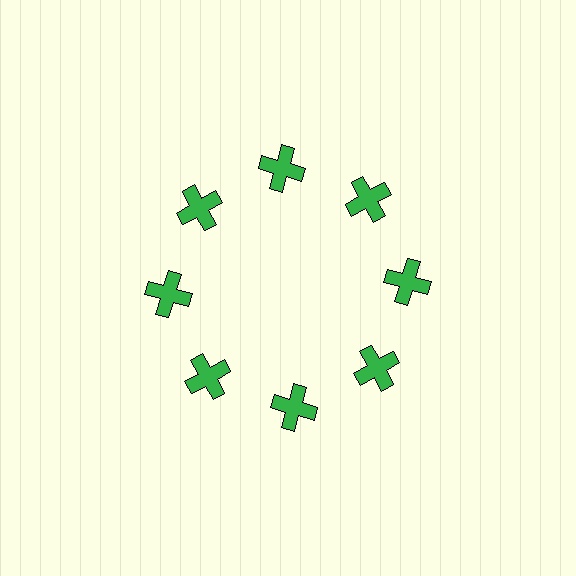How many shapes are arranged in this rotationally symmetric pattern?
There are 8 shapes, arranged in 8 groups of 1.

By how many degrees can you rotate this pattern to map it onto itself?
The pattern maps onto itself every 45 degrees of rotation.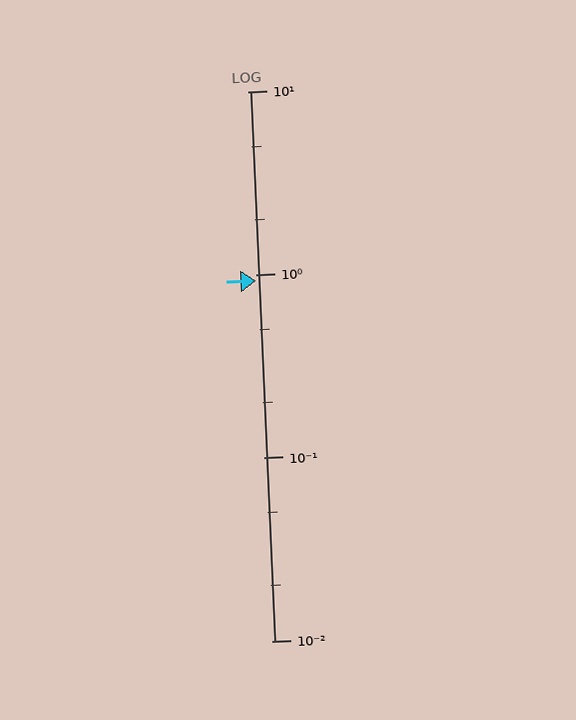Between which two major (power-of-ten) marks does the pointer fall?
The pointer is between 0.1 and 1.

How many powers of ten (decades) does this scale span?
The scale spans 3 decades, from 0.01 to 10.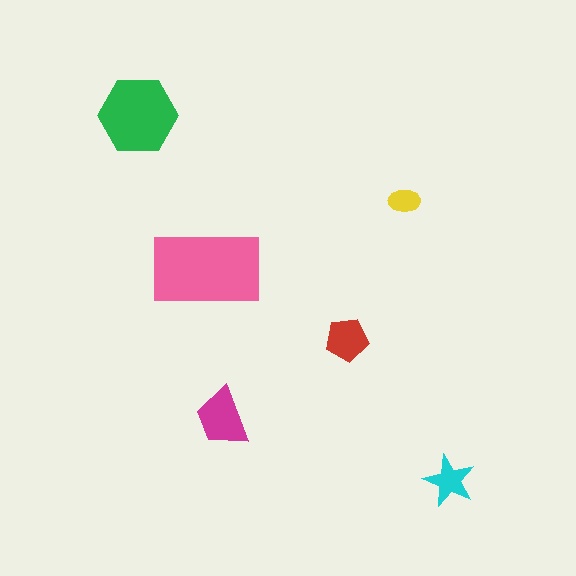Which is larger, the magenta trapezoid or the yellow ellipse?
The magenta trapezoid.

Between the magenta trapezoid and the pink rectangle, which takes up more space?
The pink rectangle.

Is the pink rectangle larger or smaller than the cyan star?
Larger.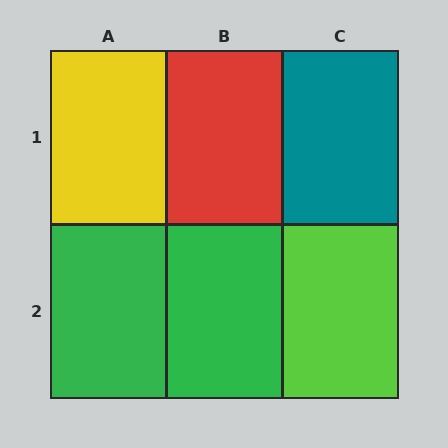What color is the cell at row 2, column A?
Green.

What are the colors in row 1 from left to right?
Yellow, red, teal.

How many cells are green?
2 cells are green.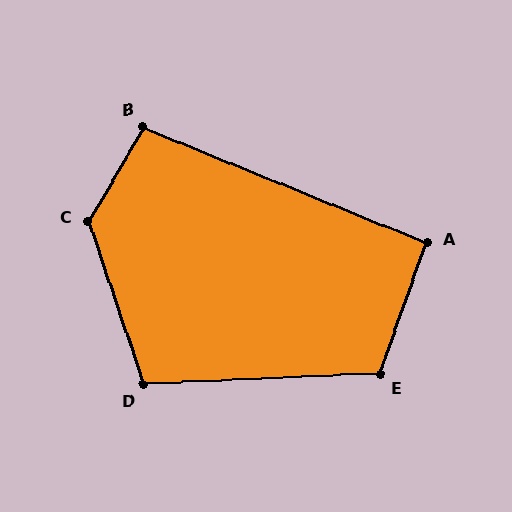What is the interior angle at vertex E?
Approximately 112 degrees (obtuse).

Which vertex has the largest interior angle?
C, at approximately 131 degrees.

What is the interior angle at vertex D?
Approximately 106 degrees (obtuse).